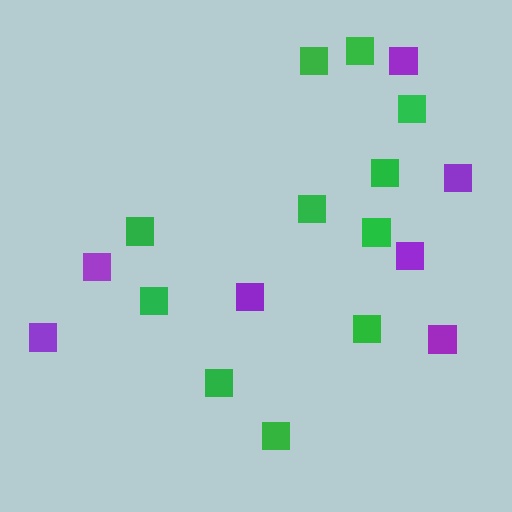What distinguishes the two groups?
There are 2 groups: one group of purple squares (7) and one group of green squares (11).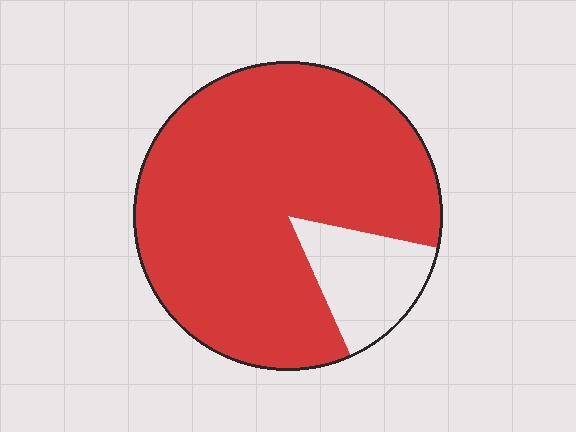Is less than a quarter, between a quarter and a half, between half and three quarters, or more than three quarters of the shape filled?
More than three quarters.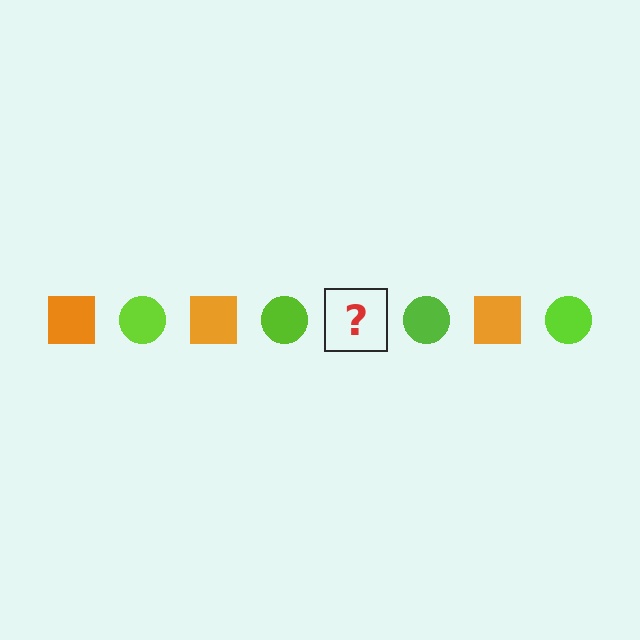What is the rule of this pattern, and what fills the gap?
The rule is that the pattern alternates between orange square and lime circle. The gap should be filled with an orange square.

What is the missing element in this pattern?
The missing element is an orange square.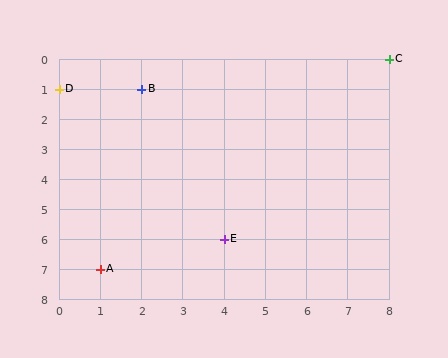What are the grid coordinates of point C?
Point C is at grid coordinates (8, 0).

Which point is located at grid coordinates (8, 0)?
Point C is at (8, 0).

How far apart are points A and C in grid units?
Points A and C are 7 columns and 7 rows apart (about 9.9 grid units diagonally).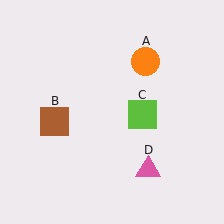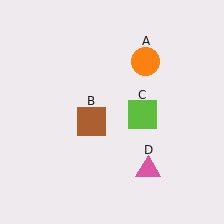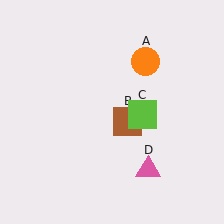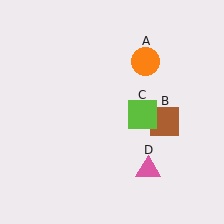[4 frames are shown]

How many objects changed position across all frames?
1 object changed position: brown square (object B).